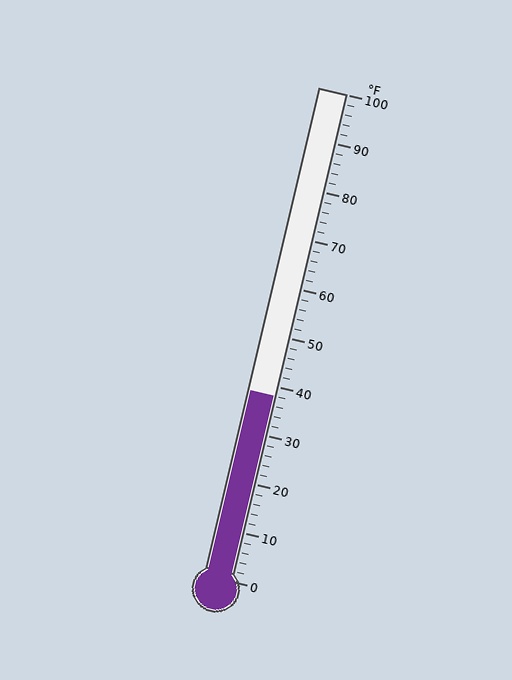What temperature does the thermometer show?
The thermometer shows approximately 38°F.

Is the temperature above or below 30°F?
The temperature is above 30°F.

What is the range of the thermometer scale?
The thermometer scale ranges from 0°F to 100°F.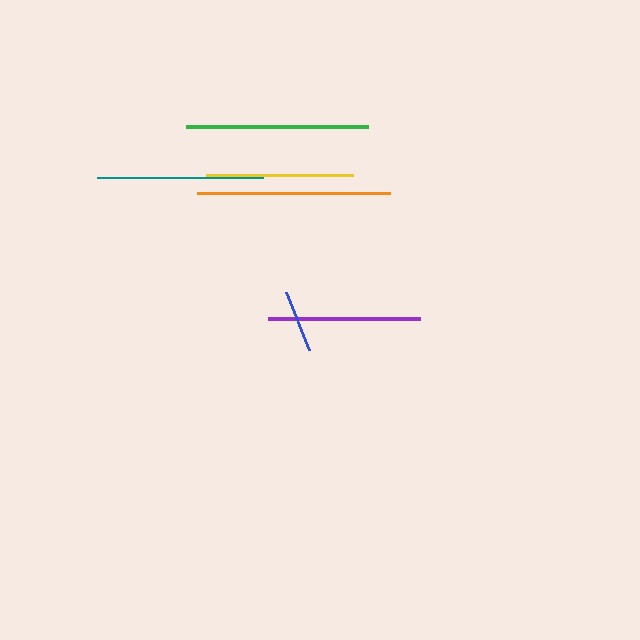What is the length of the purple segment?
The purple segment is approximately 152 pixels long.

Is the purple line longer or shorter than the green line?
The green line is longer than the purple line.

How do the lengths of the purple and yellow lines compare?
The purple and yellow lines are approximately the same length.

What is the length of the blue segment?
The blue segment is approximately 63 pixels long.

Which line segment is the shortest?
The blue line is the shortest at approximately 63 pixels.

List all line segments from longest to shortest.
From longest to shortest: orange, green, teal, purple, yellow, blue.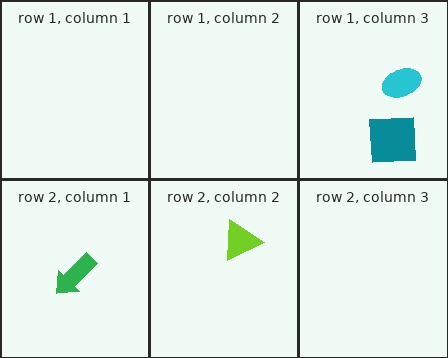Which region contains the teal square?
The row 1, column 3 region.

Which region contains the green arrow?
The row 2, column 1 region.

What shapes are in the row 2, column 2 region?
The lime triangle.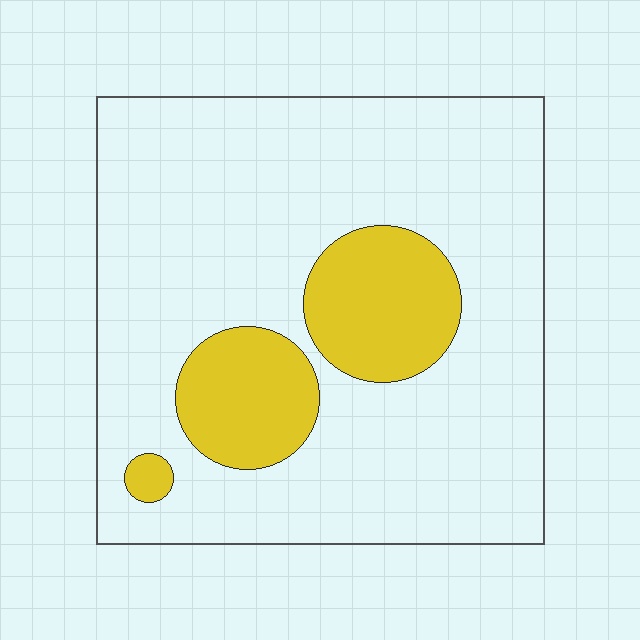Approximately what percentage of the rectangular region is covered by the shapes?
Approximately 20%.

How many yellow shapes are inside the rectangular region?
3.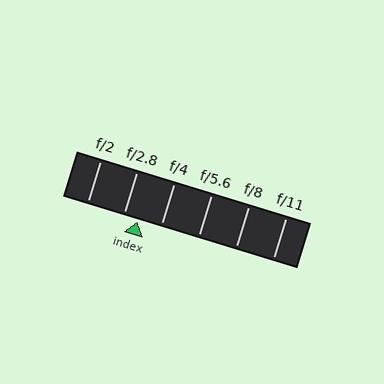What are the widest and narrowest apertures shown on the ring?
The widest aperture shown is f/2 and the narrowest is f/11.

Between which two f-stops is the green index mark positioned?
The index mark is between f/2.8 and f/4.